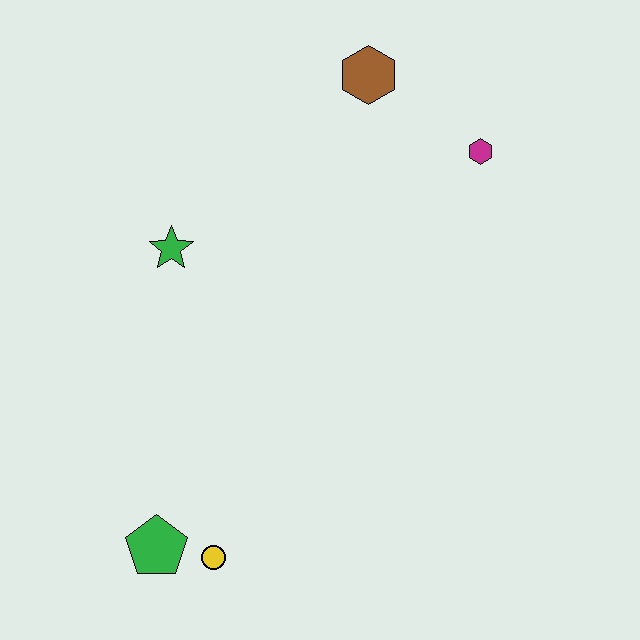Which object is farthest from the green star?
The magenta hexagon is farthest from the green star.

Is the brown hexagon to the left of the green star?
No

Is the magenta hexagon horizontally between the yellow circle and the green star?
No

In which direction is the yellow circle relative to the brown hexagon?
The yellow circle is below the brown hexagon.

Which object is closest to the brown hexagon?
The magenta hexagon is closest to the brown hexagon.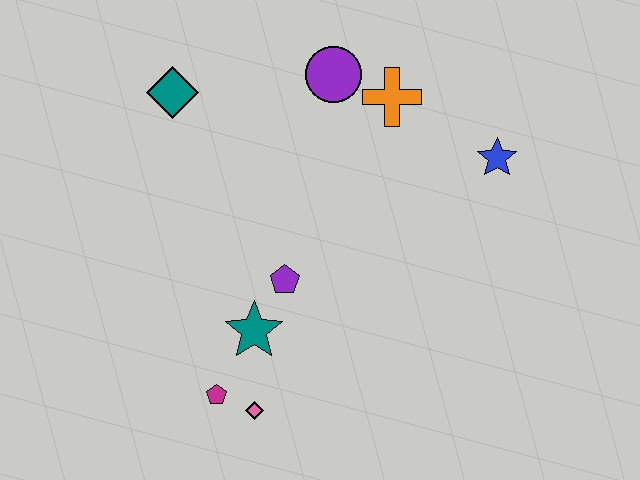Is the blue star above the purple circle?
No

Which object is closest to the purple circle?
The orange cross is closest to the purple circle.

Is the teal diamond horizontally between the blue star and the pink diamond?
No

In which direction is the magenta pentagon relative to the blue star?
The magenta pentagon is to the left of the blue star.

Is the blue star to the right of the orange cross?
Yes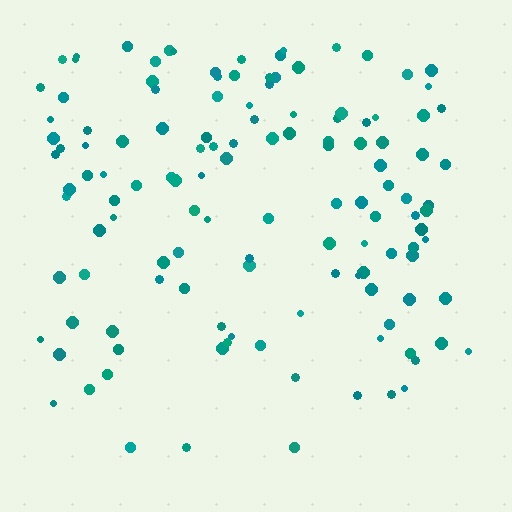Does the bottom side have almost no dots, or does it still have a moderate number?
Still a moderate number, just noticeably fewer than the top.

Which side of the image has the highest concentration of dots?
The top.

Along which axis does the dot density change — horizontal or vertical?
Vertical.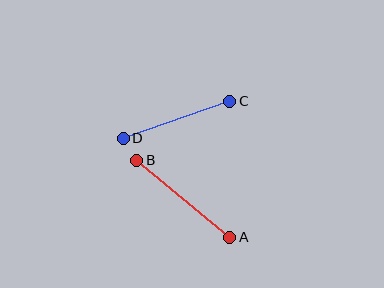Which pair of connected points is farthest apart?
Points A and B are farthest apart.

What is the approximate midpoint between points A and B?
The midpoint is at approximately (183, 199) pixels.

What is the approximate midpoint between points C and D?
The midpoint is at approximately (176, 120) pixels.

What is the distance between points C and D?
The distance is approximately 113 pixels.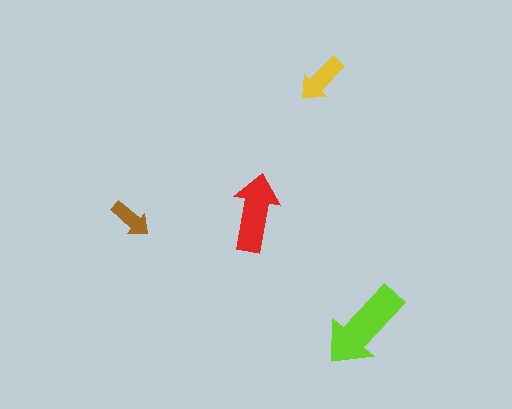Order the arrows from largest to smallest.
the lime one, the red one, the yellow one, the brown one.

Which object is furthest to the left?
The brown arrow is leftmost.